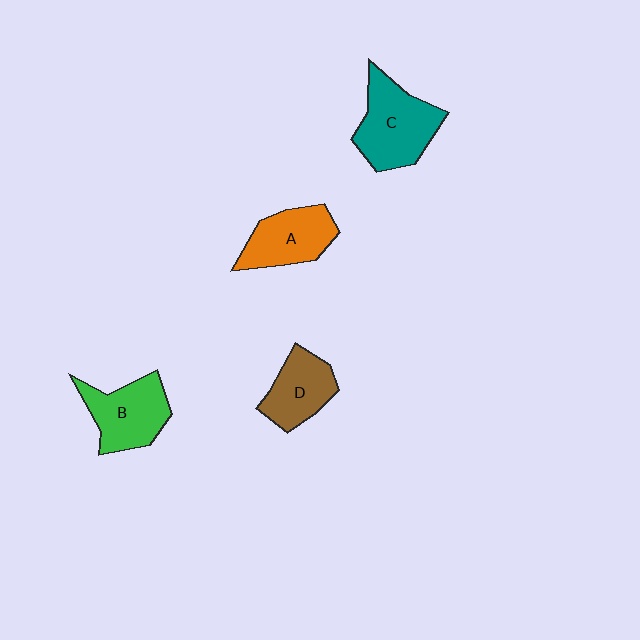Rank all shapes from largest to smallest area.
From largest to smallest: C (teal), B (green), A (orange), D (brown).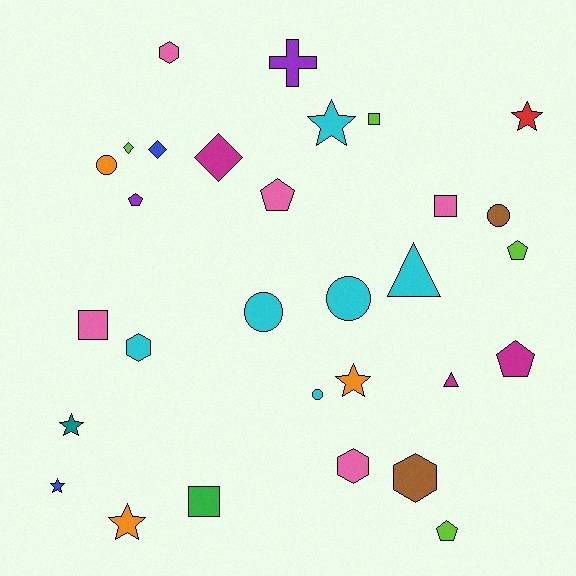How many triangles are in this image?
There are 2 triangles.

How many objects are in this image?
There are 30 objects.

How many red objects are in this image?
There is 1 red object.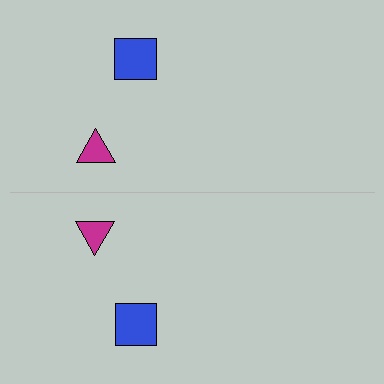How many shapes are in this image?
There are 4 shapes in this image.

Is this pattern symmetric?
Yes, this pattern has bilateral (reflection) symmetry.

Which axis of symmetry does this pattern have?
The pattern has a horizontal axis of symmetry running through the center of the image.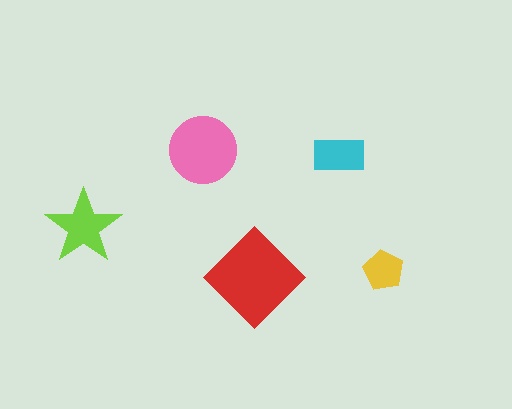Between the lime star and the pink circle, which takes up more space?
The pink circle.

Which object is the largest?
The red diamond.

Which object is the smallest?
The yellow pentagon.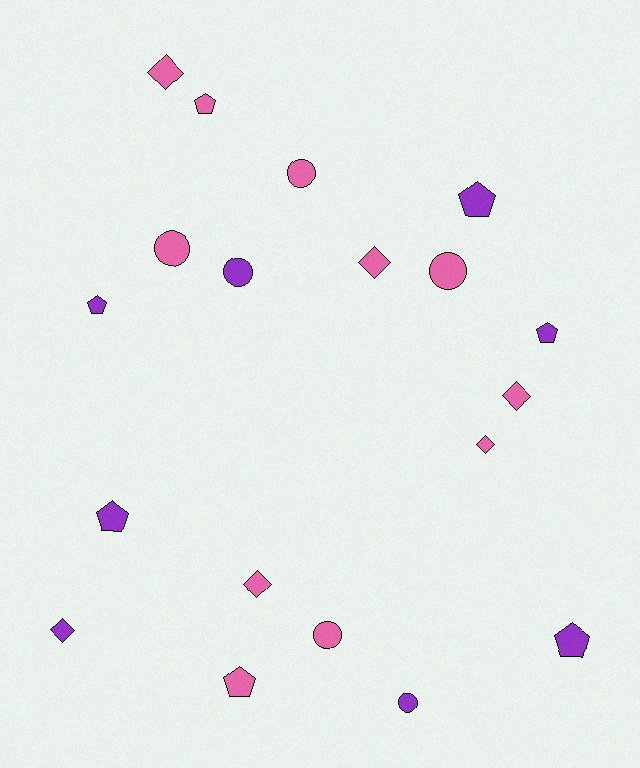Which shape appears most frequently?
Pentagon, with 7 objects.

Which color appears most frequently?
Pink, with 11 objects.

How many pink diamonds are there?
There are 5 pink diamonds.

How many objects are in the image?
There are 19 objects.